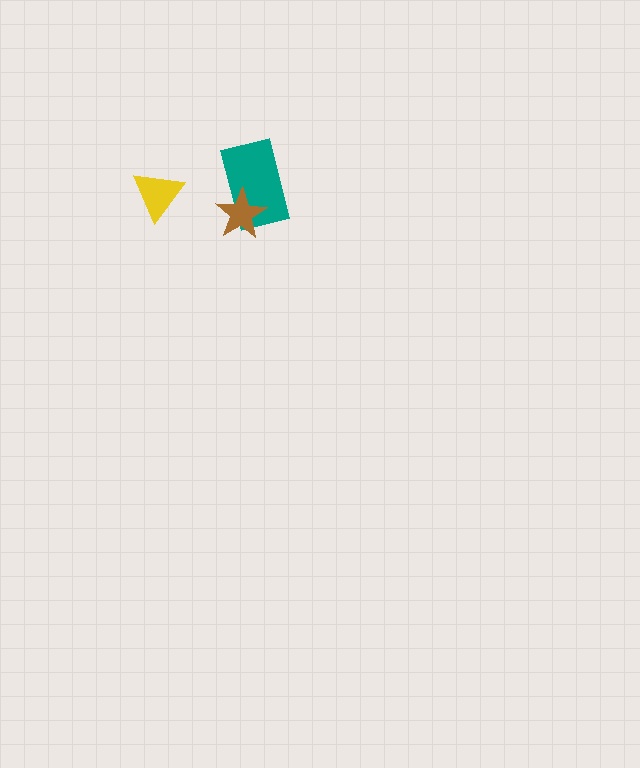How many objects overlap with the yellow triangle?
0 objects overlap with the yellow triangle.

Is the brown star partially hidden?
No, no other shape covers it.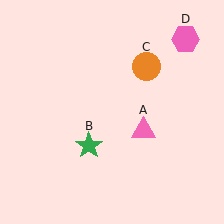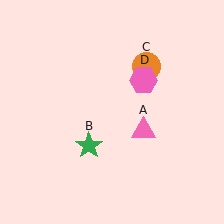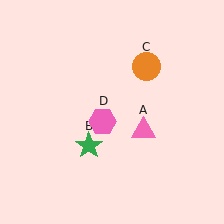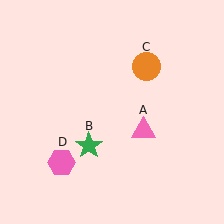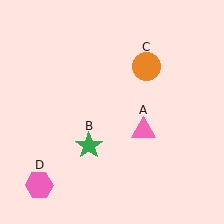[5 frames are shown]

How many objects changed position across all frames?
1 object changed position: pink hexagon (object D).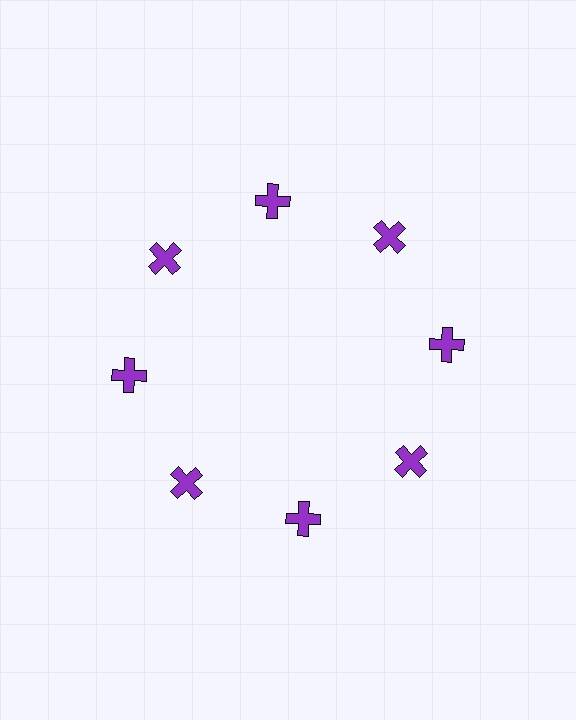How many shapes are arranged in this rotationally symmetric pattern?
There are 8 shapes, arranged in 8 groups of 1.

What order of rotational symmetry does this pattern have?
This pattern has 8-fold rotational symmetry.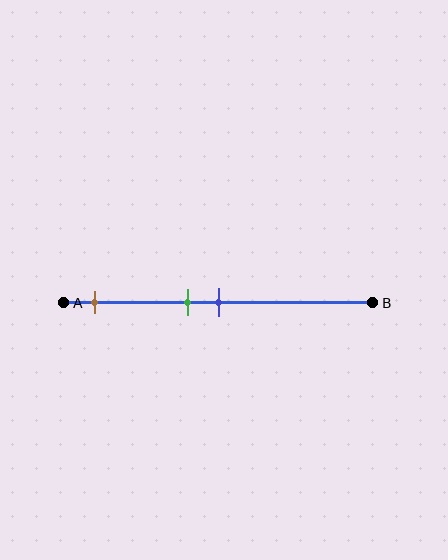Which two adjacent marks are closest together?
The green and blue marks are the closest adjacent pair.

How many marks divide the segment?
There are 3 marks dividing the segment.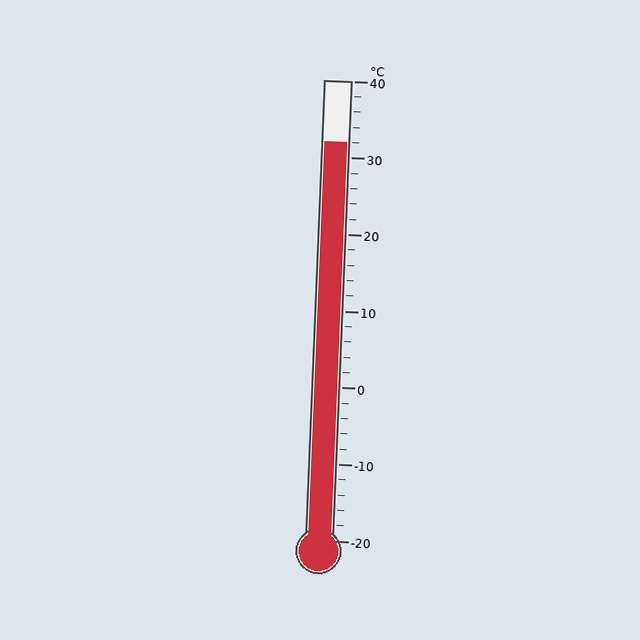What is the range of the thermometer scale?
The thermometer scale ranges from -20°C to 40°C.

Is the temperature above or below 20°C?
The temperature is above 20°C.